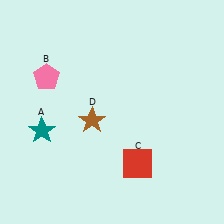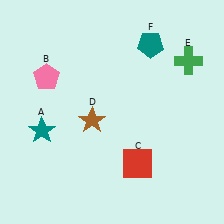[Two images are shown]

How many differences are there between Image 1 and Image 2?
There are 2 differences between the two images.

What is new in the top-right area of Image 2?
A teal pentagon (F) was added in the top-right area of Image 2.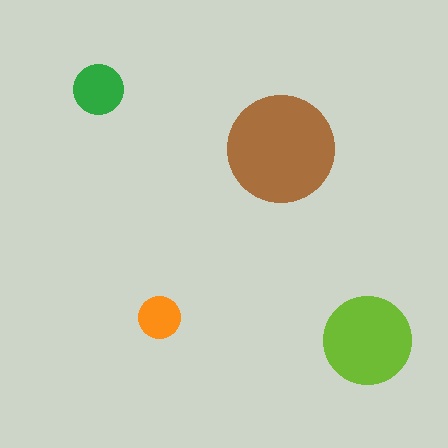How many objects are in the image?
There are 4 objects in the image.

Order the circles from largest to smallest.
the brown one, the lime one, the green one, the orange one.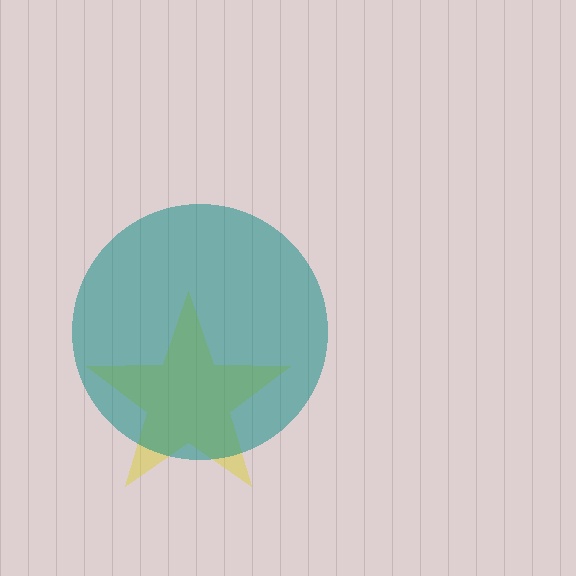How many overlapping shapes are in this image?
There are 2 overlapping shapes in the image.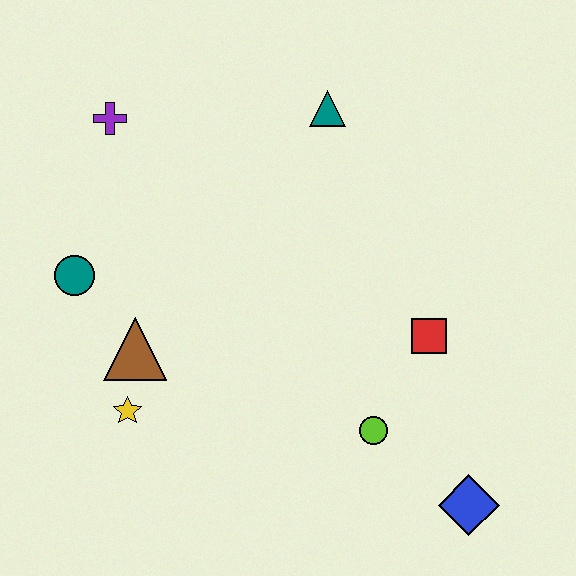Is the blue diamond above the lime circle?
No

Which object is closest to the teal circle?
The brown triangle is closest to the teal circle.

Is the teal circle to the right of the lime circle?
No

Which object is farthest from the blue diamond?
The purple cross is farthest from the blue diamond.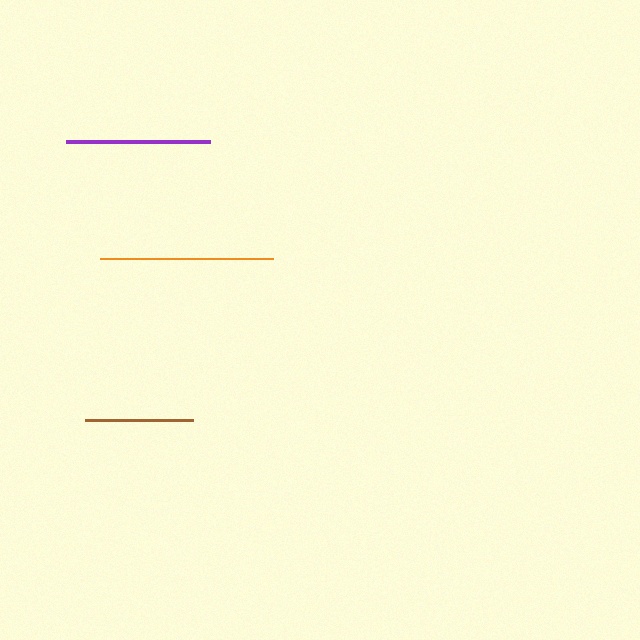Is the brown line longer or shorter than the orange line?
The orange line is longer than the brown line.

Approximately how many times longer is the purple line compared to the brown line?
The purple line is approximately 1.3 times the length of the brown line.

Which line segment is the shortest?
The brown line is the shortest at approximately 108 pixels.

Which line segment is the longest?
The orange line is the longest at approximately 173 pixels.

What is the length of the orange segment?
The orange segment is approximately 173 pixels long.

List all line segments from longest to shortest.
From longest to shortest: orange, purple, brown.